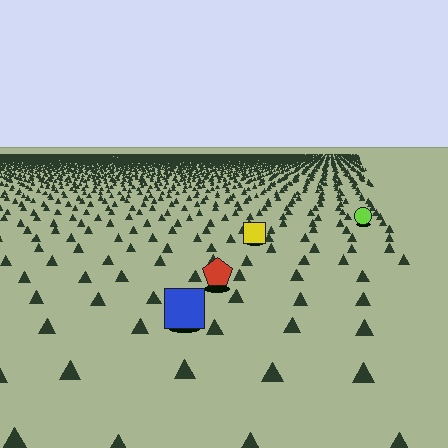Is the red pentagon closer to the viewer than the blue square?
No. The blue square is closer — you can tell from the texture gradient: the ground texture is coarser near it.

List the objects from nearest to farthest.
From nearest to farthest: the blue square, the red pentagon, the yellow square, the lime circle.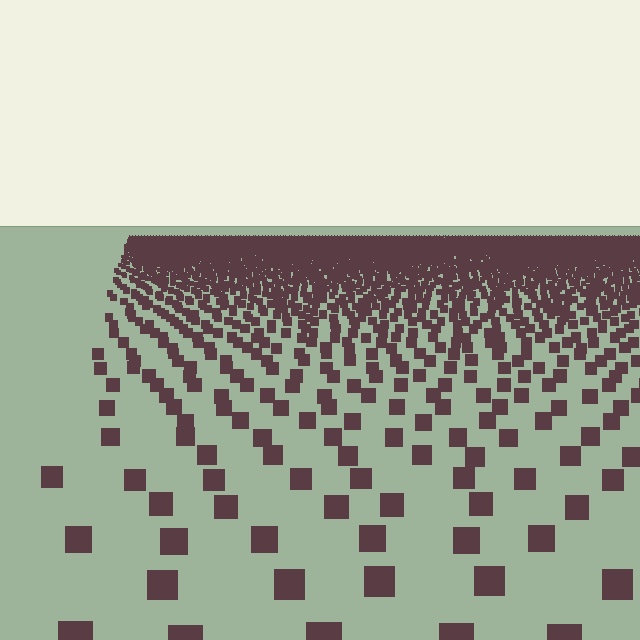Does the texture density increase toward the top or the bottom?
Density increases toward the top.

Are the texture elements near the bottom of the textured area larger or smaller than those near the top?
Larger. Near the bottom, elements are closer to the viewer and appear at a bigger on-screen size.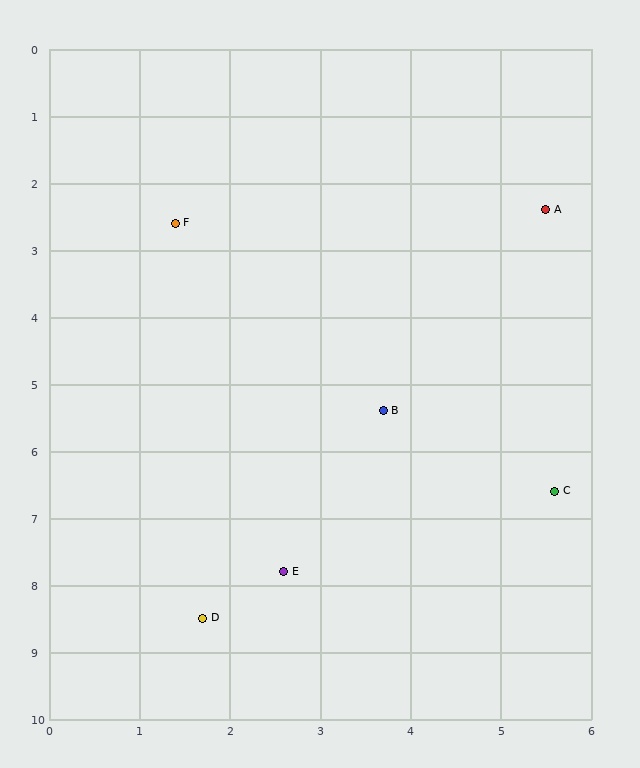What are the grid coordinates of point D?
Point D is at approximately (1.7, 8.5).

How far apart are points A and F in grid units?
Points A and F are about 4.1 grid units apart.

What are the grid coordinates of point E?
Point E is at approximately (2.6, 7.8).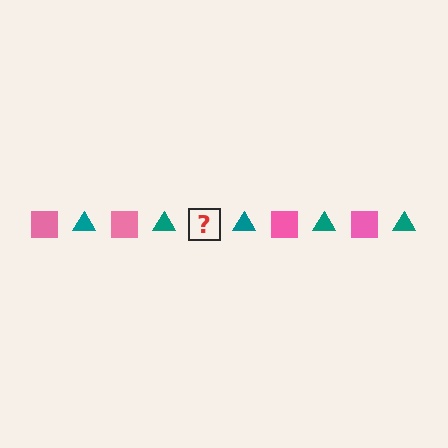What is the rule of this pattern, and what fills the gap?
The rule is that the pattern alternates between pink square and teal triangle. The gap should be filled with a pink square.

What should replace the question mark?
The question mark should be replaced with a pink square.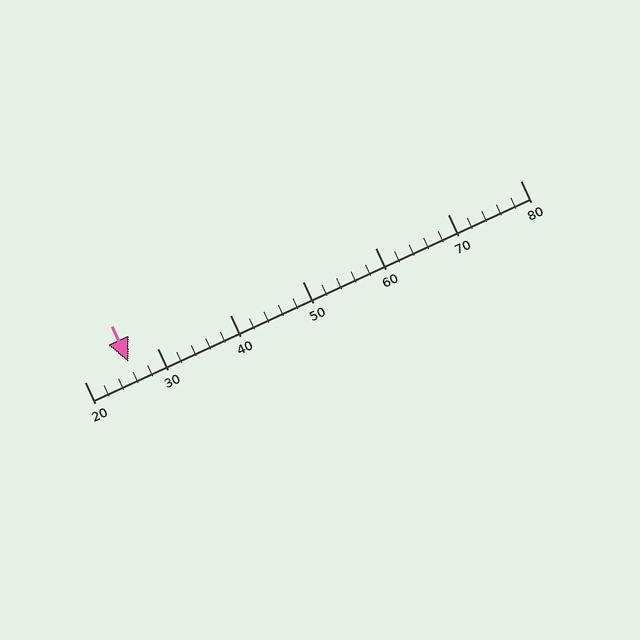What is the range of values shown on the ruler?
The ruler shows values from 20 to 80.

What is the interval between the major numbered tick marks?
The major tick marks are spaced 10 units apart.